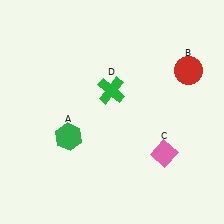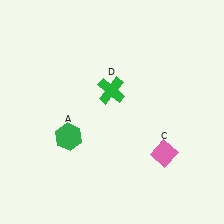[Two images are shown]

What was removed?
The red circle (B) was removed in Image 2.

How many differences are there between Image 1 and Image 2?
There is 1 difference between the two images.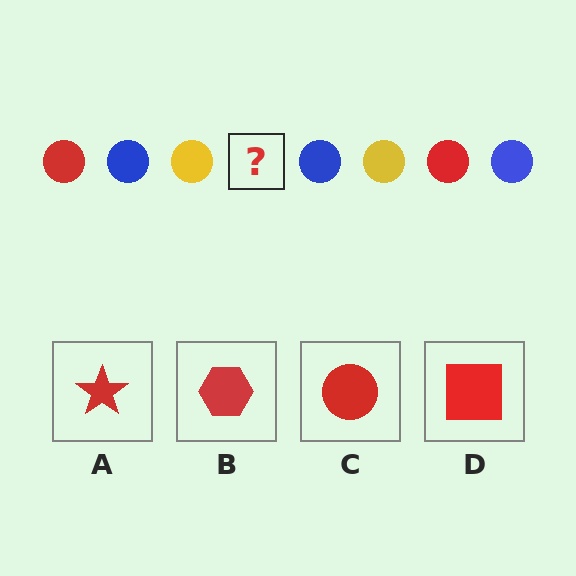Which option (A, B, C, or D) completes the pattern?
C.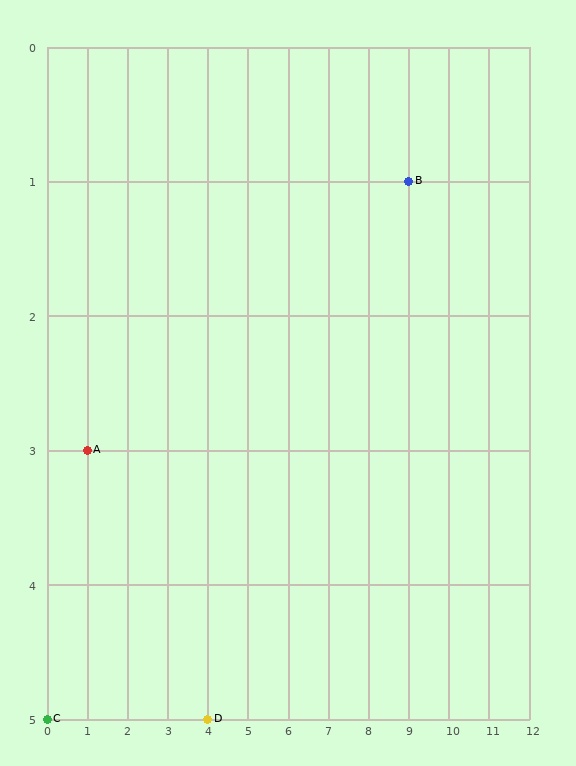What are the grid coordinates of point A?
Point A is at grid coordinates (1, 3).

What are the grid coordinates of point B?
Point B is at grid coordinates (9, 1).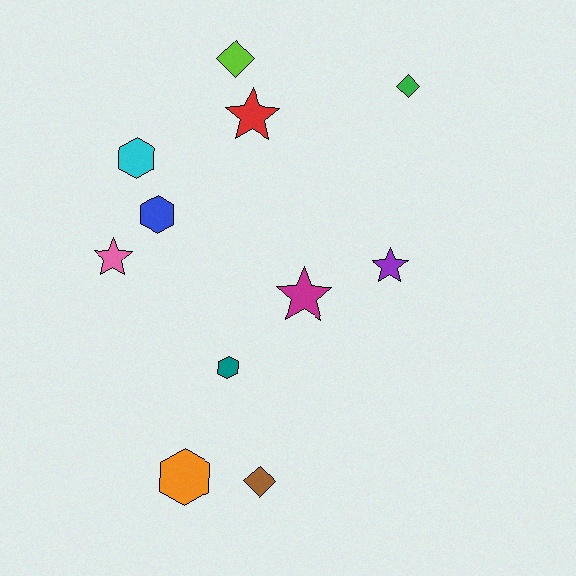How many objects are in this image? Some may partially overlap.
There are 11 objects.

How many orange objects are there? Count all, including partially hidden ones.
There is 1 orange object.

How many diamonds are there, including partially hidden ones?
There are 3 diamonds.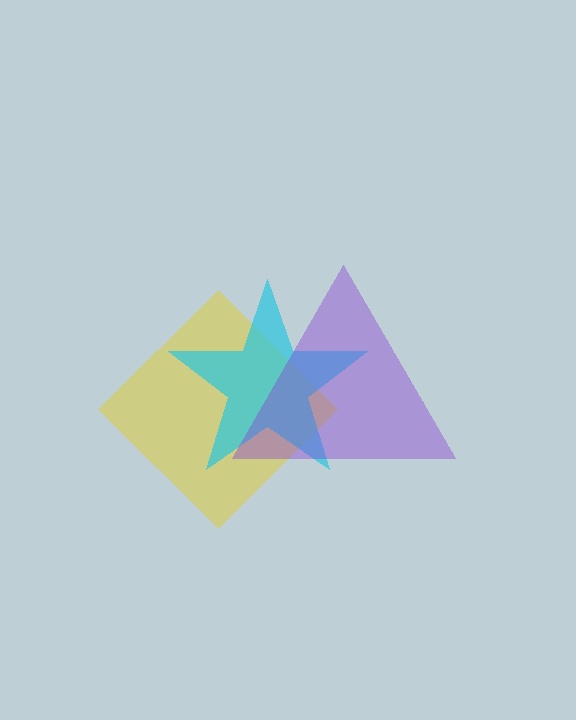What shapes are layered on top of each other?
The layered shapes are: a yellow diamond, a cyan star, a purple triangle.